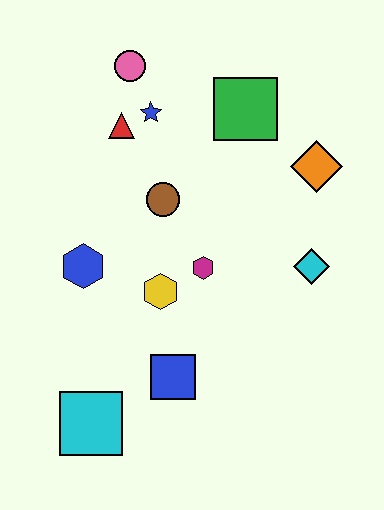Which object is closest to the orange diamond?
The green square is closest to the orange diamond.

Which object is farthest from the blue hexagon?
The orange diamond is farthest from the blue hexagon.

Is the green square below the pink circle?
Yes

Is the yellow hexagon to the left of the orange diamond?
Yes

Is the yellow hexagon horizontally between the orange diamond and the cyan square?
Yes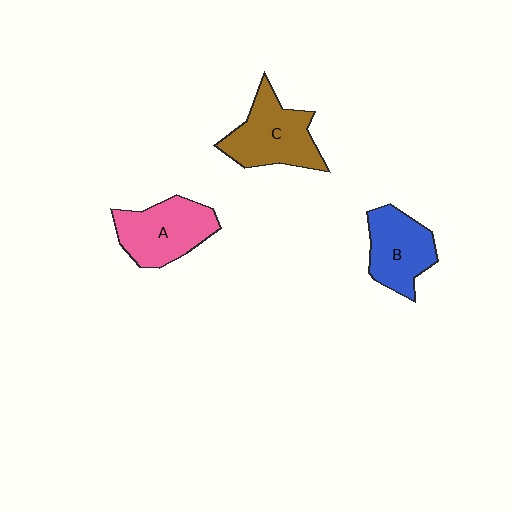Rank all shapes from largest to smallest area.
From largest to smallest: C (brown), A (pink), B (blue).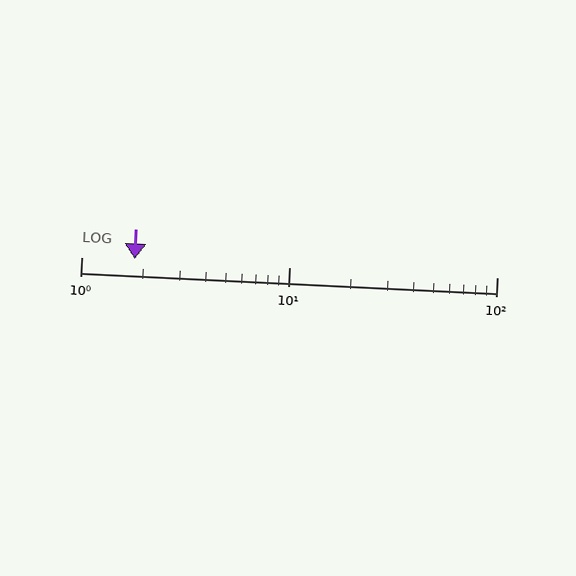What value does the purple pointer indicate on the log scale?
The pointer indicates approximately 1.8.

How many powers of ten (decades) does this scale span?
The scale spans 2 decades, from 1 to 100.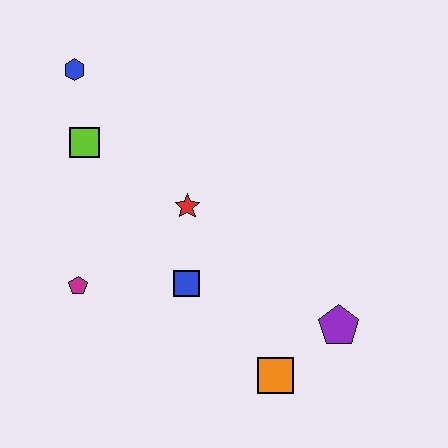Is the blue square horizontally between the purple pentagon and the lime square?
Yes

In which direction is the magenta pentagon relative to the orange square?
The magenta pentagon is to the left of the orange square.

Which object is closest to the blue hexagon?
The lime square is closest to the blue hexagon.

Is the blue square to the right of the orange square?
No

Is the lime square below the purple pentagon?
No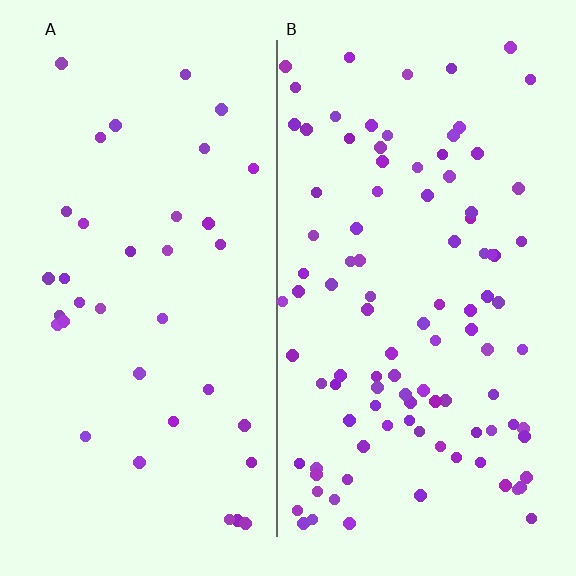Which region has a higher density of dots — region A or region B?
B (the right).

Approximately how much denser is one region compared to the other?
Approximately 2.7× — region B over region A.